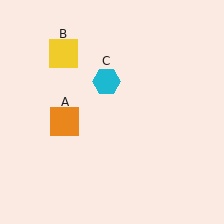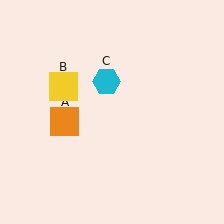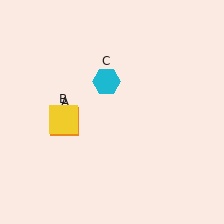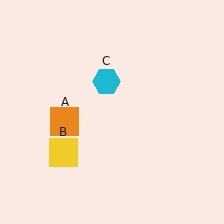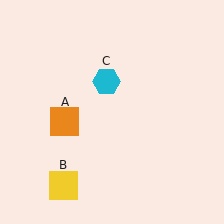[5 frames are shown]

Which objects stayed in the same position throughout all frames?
Orange square (object A) and cyan hexagon (object C) remained stationary.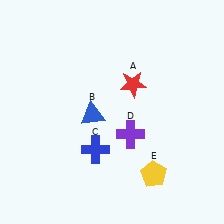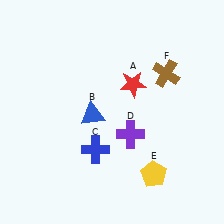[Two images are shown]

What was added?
A brown cross (F) was added in Image 2.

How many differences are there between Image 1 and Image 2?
There is 1 difference between the two images.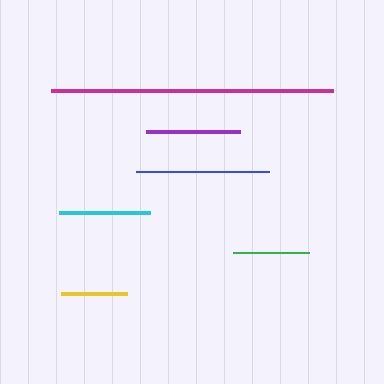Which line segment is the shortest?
The yellow line is the shortest at approximately 66 pixels.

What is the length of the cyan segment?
The cyan segment is approximately 92 pixels long.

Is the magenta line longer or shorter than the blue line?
The magenta line is longer than the blue line.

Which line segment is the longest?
The magenta line is the longest at approximately 283 pixels.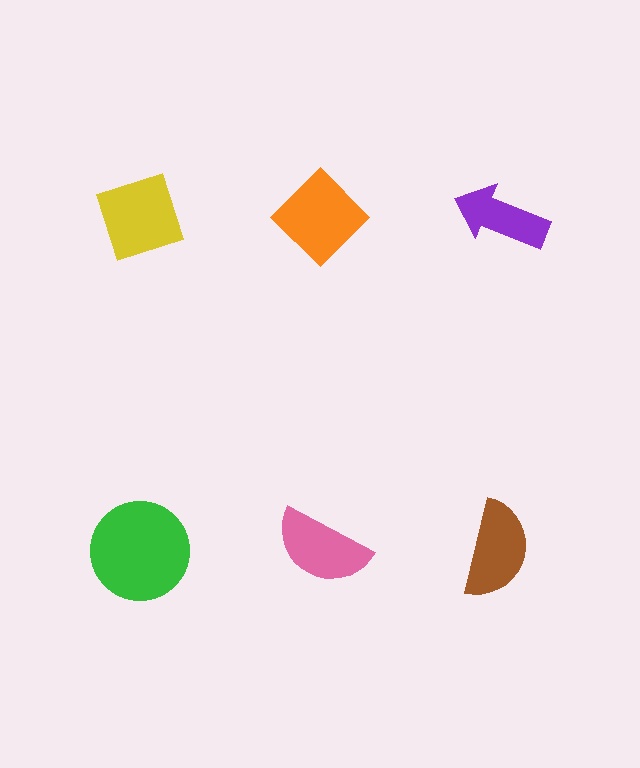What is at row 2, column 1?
A green circle.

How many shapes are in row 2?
3 shapes.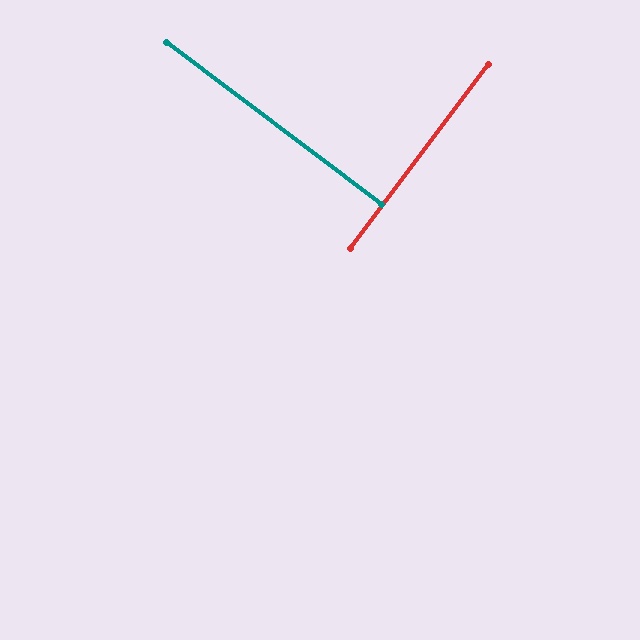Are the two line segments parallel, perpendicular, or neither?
Perpendicular — they meet at approximately 90°.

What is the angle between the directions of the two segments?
Approximately 90 degrees.